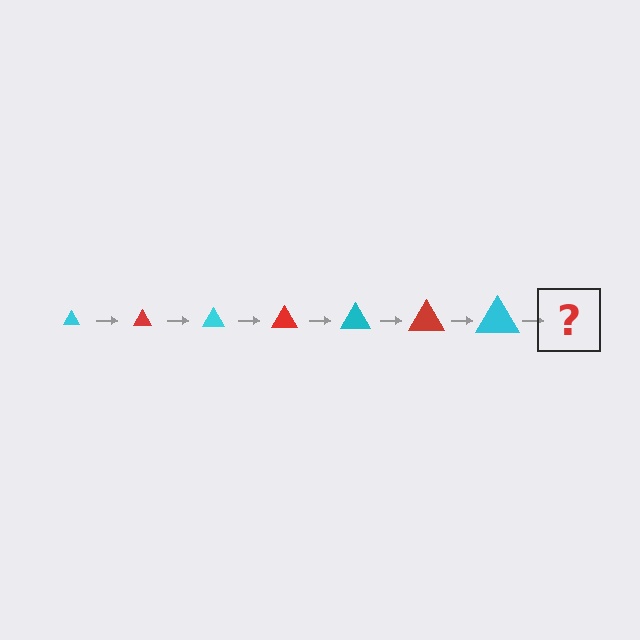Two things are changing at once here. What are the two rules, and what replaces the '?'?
The two rules are that the triangle grows larger each step and the color cycles through cyan and red. The '?' should be a red triangle, larger than the previous one.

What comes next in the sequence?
The next element should be a red triangle, larger than the previous one.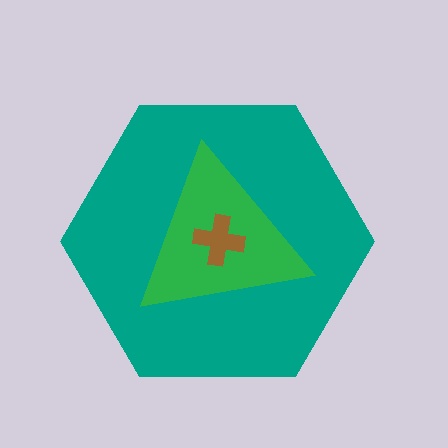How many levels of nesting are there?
3.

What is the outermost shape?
The teal hexagon.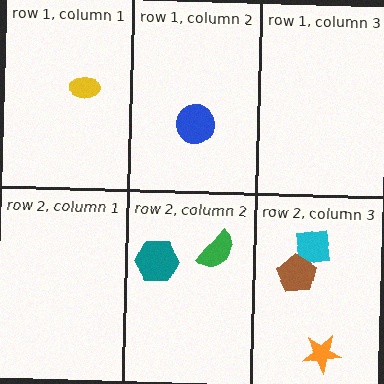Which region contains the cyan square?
The row 2, column 3 region.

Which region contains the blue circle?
The row 1, column 2 region.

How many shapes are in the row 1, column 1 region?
1.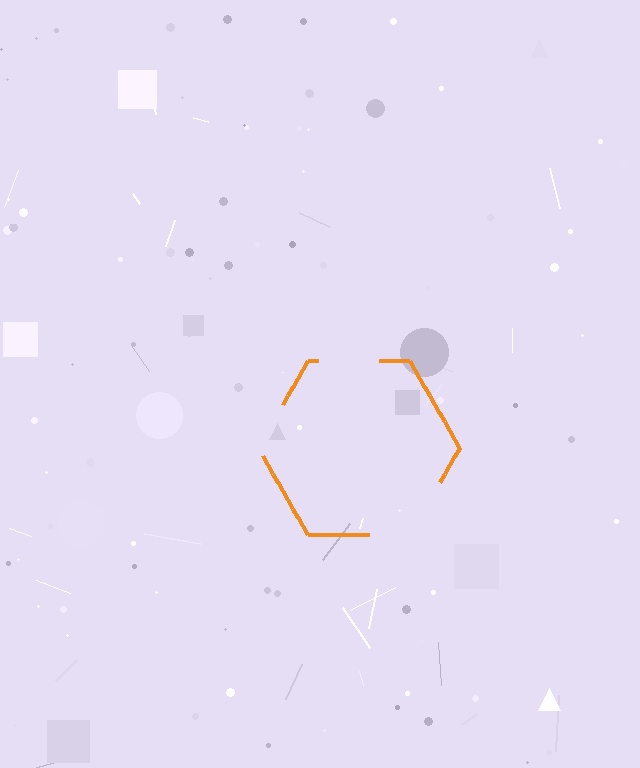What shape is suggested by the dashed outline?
The dashed outline suggests a hexagon.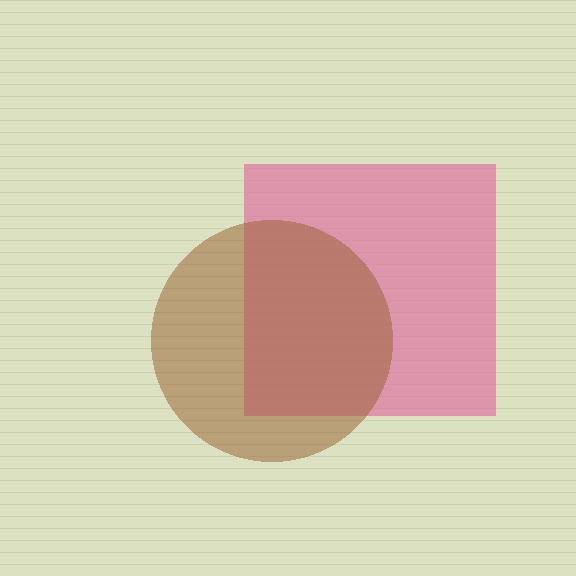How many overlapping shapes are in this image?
There are 2 overlapping shapes in the image.